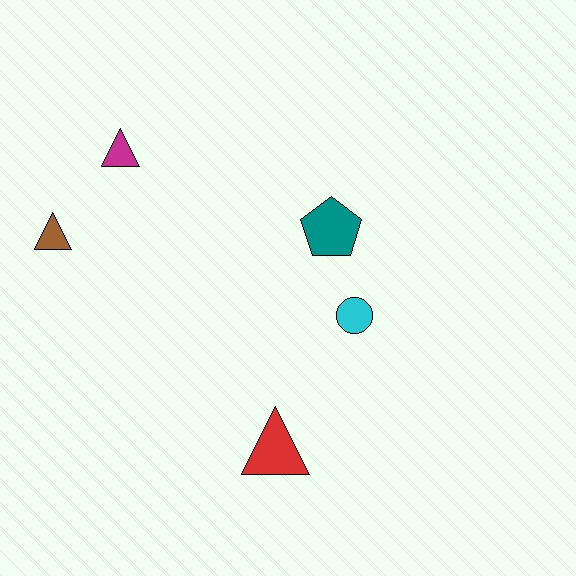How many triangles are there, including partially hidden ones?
There are 3 triangles.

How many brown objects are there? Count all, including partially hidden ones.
There is 1 brown object.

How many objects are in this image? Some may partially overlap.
There are 5 objects.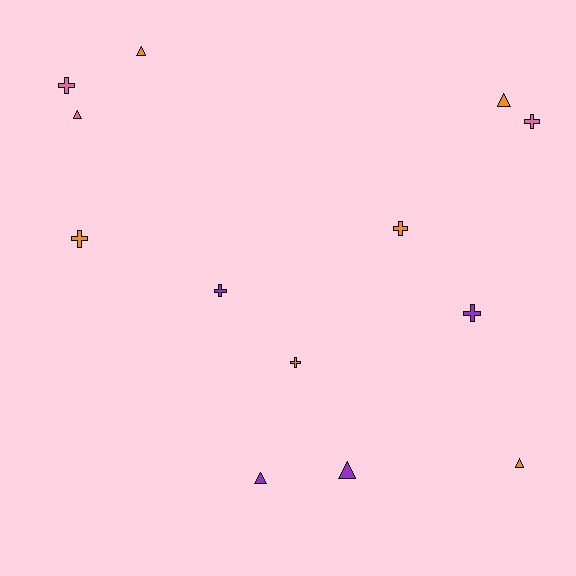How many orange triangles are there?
There are 3 orange triangles.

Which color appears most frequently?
Orange, with 6 objects.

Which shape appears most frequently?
Cross, with 7 objects.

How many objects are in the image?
There are 13 objects.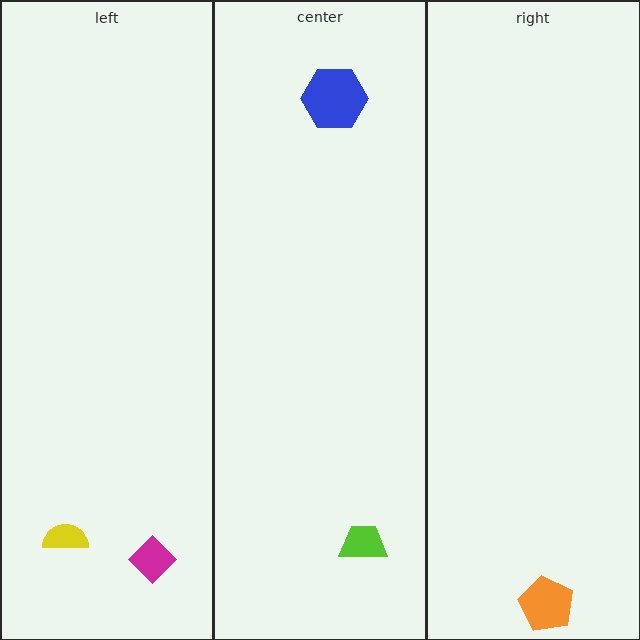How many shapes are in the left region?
2.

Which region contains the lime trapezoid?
The center region.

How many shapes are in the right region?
1.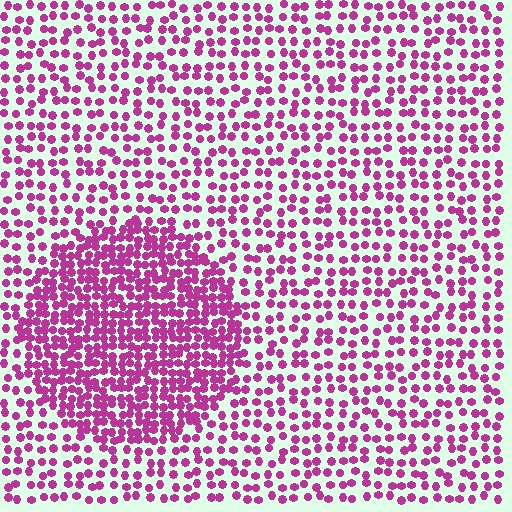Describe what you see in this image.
The image contains small magenta elements arranged at two different densities. A circle-shaped region is visible where the elements are more densely packed than the surrounding area.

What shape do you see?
I see a circle.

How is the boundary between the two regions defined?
The boundary is defined by a change in element density (approximately 2.1x ratio). All elements are the same color, size, and shape.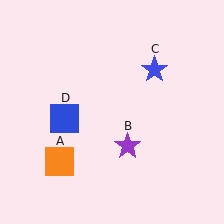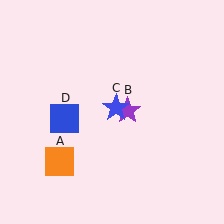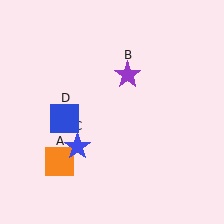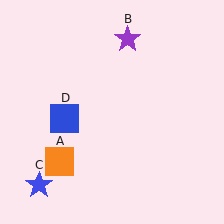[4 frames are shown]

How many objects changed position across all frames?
2 objects changed position: purple star (object B), blue star (object C).